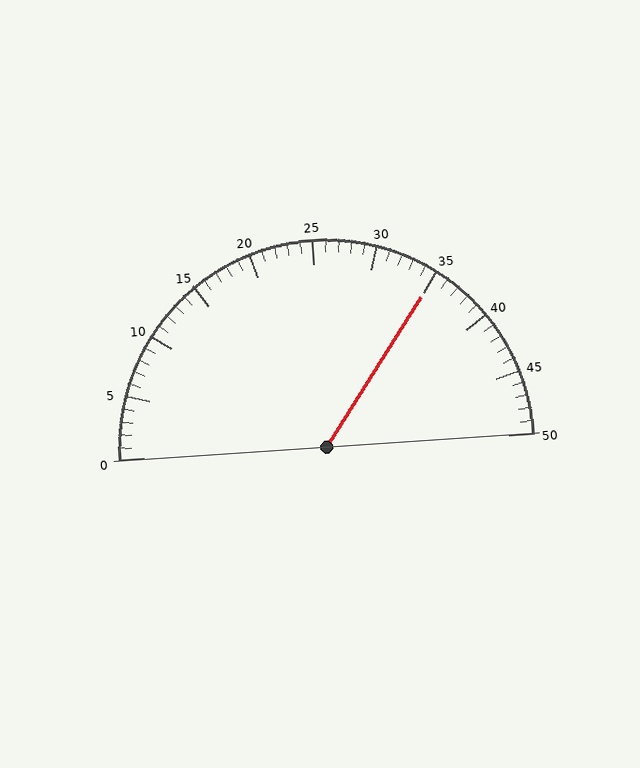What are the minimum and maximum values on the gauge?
The gauge ranges from 0 to 50.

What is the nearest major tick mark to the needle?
The nearest major tick mark is 35.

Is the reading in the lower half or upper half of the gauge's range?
The reading is in the upper half of the range (0 to 50).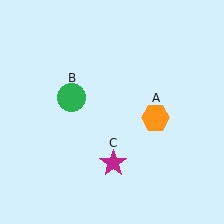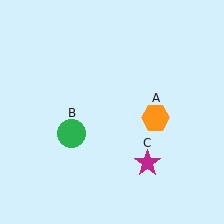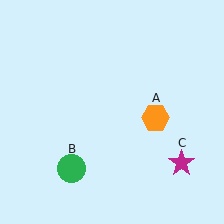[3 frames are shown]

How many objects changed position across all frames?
2 objects changed position: green circle (object B), magenta star (object C).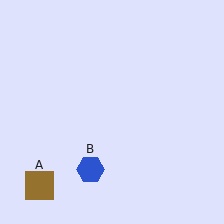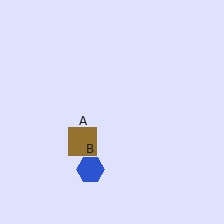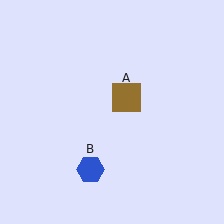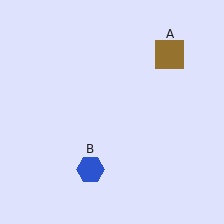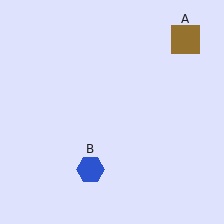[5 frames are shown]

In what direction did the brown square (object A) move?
The brown square (object A) moved up and to the right.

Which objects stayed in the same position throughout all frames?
Blue hexagon (object B) remained stationary.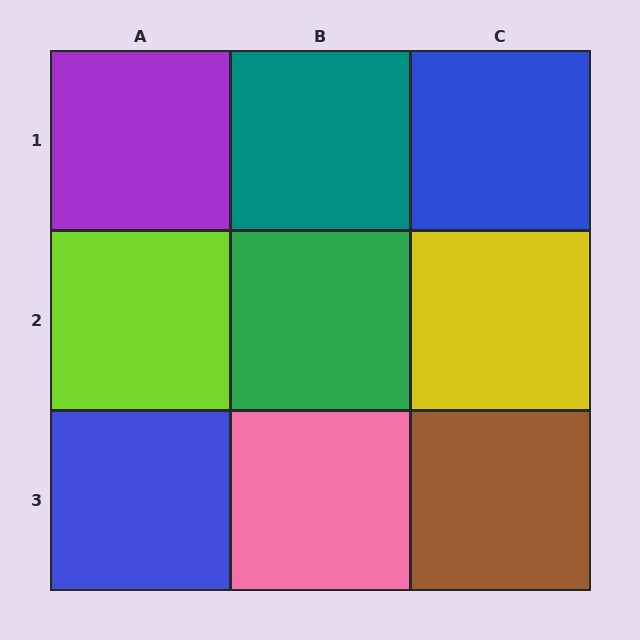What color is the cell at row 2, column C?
Yellow.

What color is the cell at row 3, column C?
Brown.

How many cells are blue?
2 cells are blue.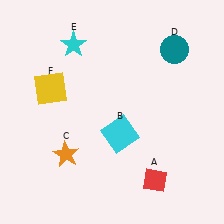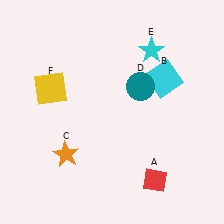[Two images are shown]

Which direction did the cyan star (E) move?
The cyan star (E) moved right.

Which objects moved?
The objects that moved are: the cyan square (B), the teal circle (D), the cyan star (E).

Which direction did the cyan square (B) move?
The cyan square (B) moved up.